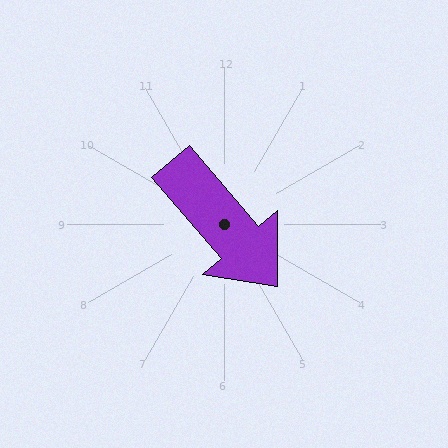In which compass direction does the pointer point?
Southeast.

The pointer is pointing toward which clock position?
Roughly 5 o'clock.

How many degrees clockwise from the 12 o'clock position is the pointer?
Approximately 140 degrees.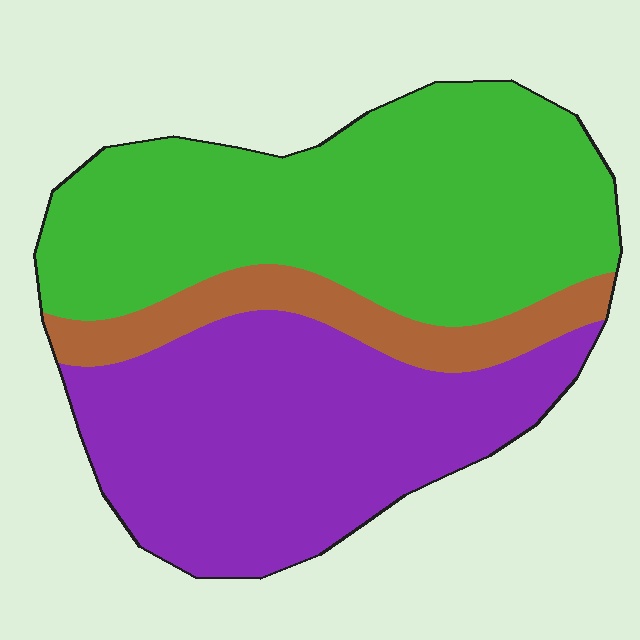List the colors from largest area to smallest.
From largest to smallest: green, purple, brown.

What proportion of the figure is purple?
Purple takes up about two fifths (2/5) of the figure.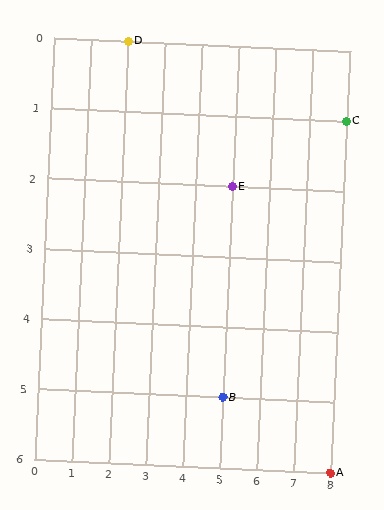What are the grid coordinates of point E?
Point E is at grid coordinates (5, 2).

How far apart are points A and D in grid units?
Points A and D are 6 columns and 6 rows apart (about 8.5 grid units diagonally).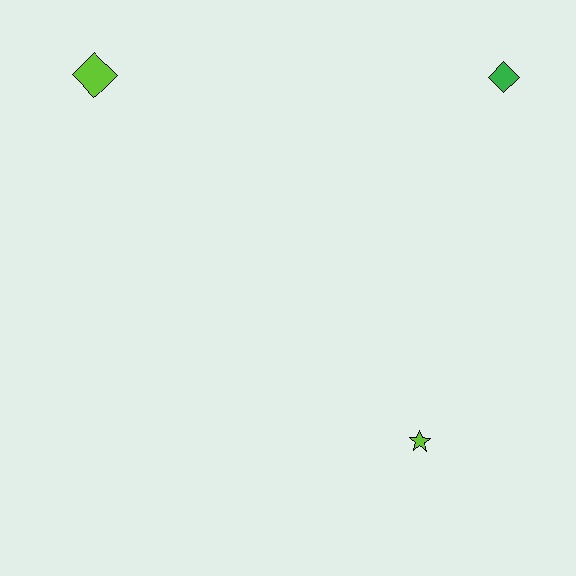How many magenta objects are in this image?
There are no magenta objects.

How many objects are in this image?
There are 3 objects.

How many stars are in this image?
There is 1 star.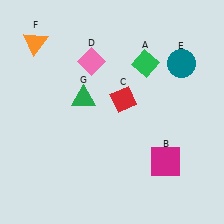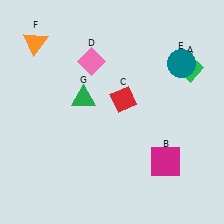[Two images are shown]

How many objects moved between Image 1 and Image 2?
1 object moved between the two images.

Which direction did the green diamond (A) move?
The green diamond (A) moved right.